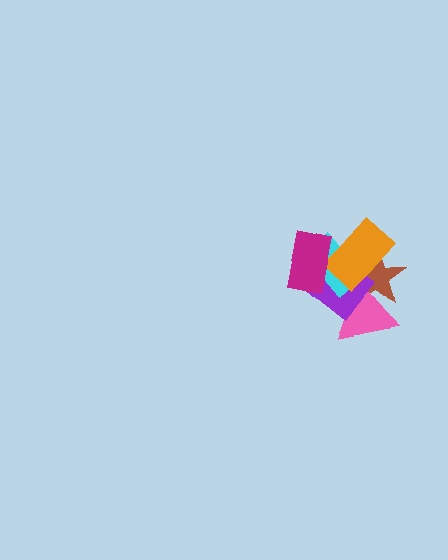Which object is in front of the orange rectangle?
The magenta rectangle is in front of the orange rectangle.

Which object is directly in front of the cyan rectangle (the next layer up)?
The orange rectangle is directly in front of the cyan rectangle.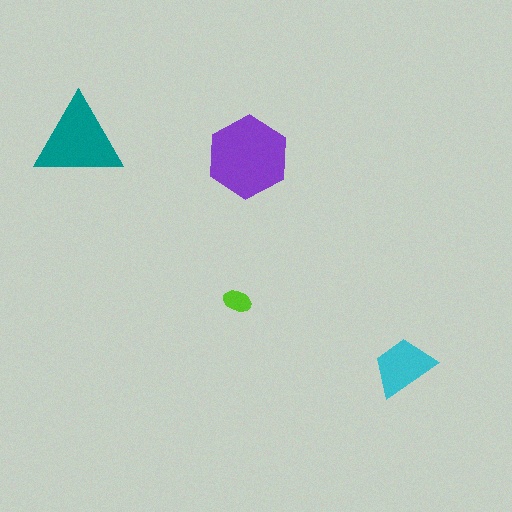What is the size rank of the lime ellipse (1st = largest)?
4th.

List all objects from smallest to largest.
The lime ellipse, the cyan trapezoid, the teal triangle, the purple hexagon.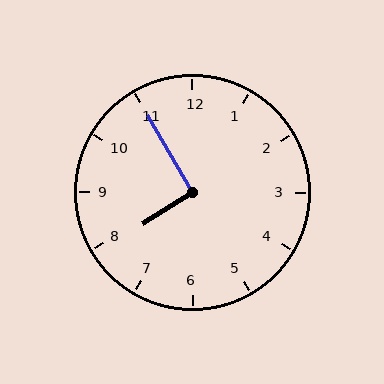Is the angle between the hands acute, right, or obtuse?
It is right.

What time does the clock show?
7:55.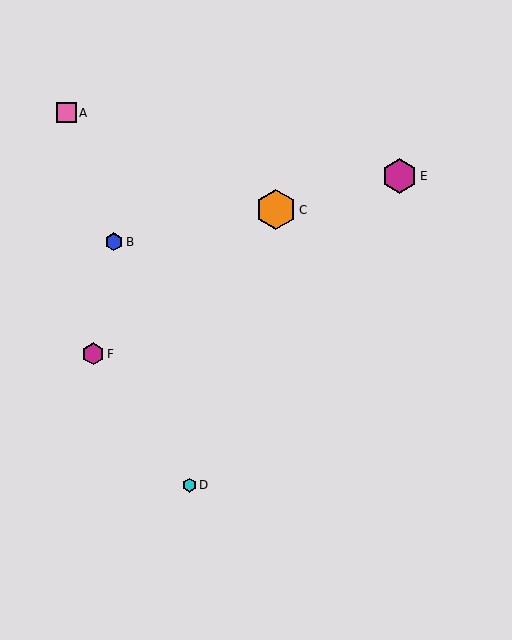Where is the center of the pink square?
The center of the pink square is at (66, 113).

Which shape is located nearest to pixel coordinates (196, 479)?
The cyan hexagon (labeled D) at (190, 485) is nearest to that location.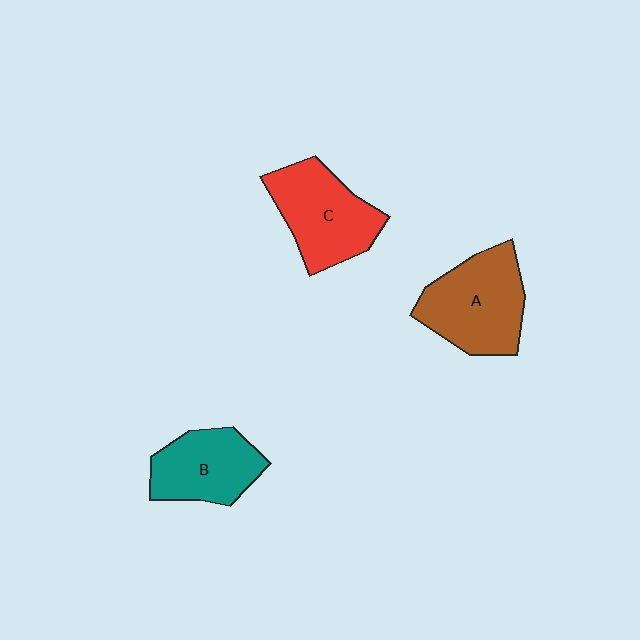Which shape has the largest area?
Shape A (brown).